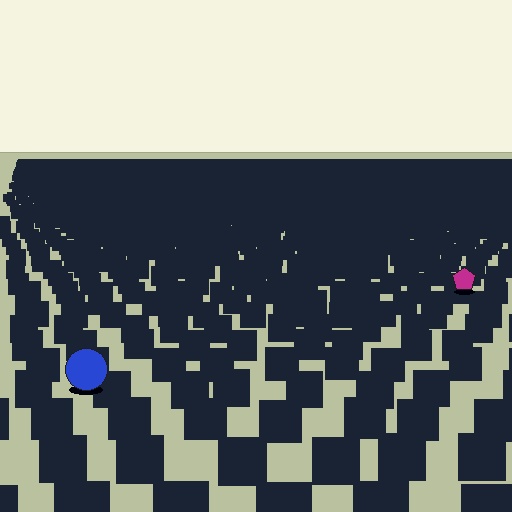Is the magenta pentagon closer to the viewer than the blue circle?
No. The blue circle is closer — you can tell from the texture gradient: the ground texture is coarser near it.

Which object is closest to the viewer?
The blue circle is closest. The texture marks near it are larger and more spread out.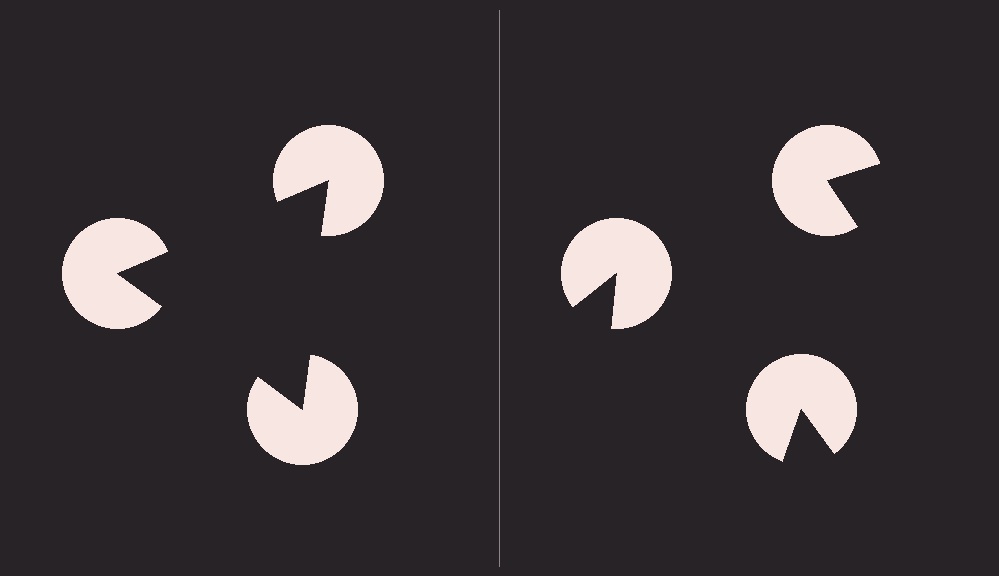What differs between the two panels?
The pac-man discs are positioned identically on both sides; only the wedge orientations differ. On the left they align to a triangle; on the right they are misaligned.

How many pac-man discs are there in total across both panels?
6 — 3 on each side.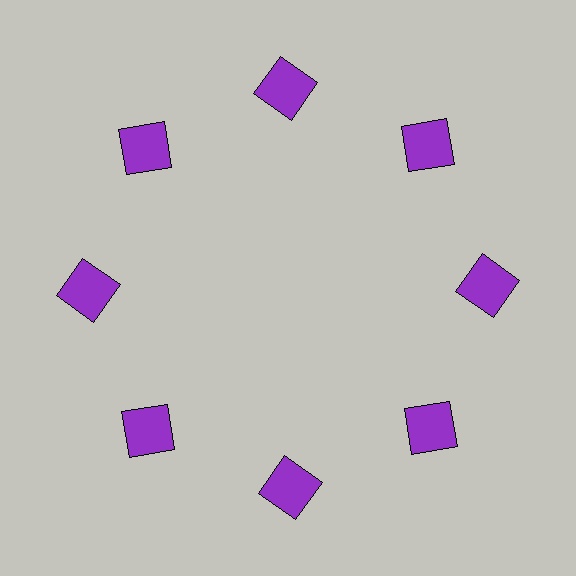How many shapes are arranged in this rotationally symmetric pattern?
There are 8 shapes, arranged in 8 groups of 1.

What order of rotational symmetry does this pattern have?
This pattern has 8-fold rotational symmetry.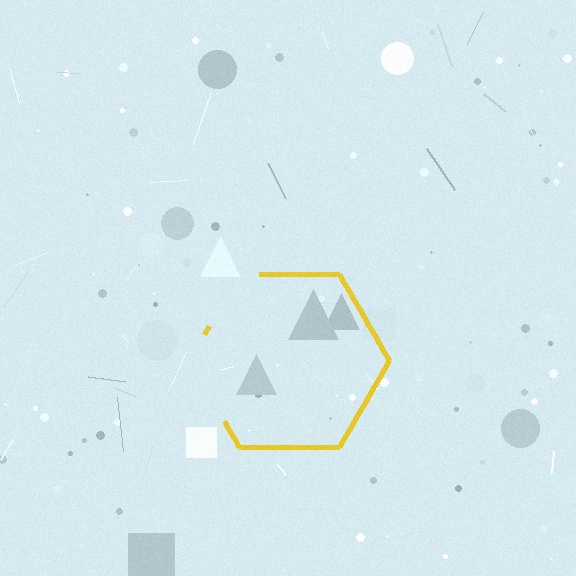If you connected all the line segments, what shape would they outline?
They would outline a hexagon.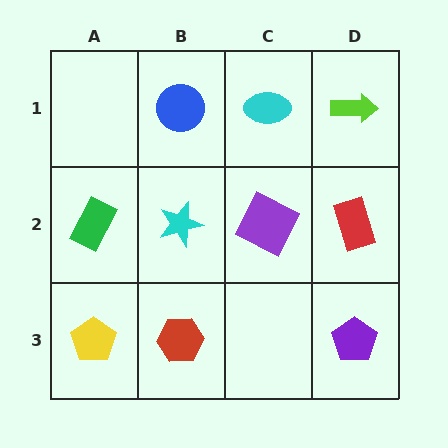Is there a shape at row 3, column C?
No, that cell is empty.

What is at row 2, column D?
A red rectangle.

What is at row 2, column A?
A green rectangle.